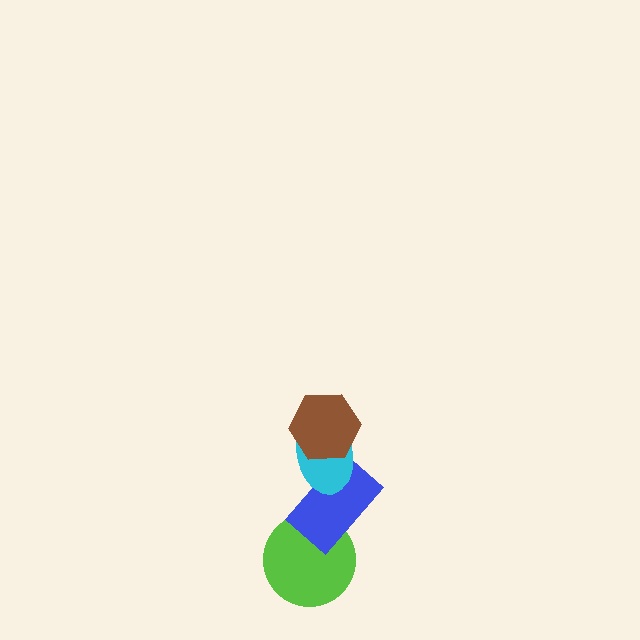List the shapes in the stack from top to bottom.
From top to bottom: the brown hexagon, the cyan ellipse, the blue rectangle, the lime circle.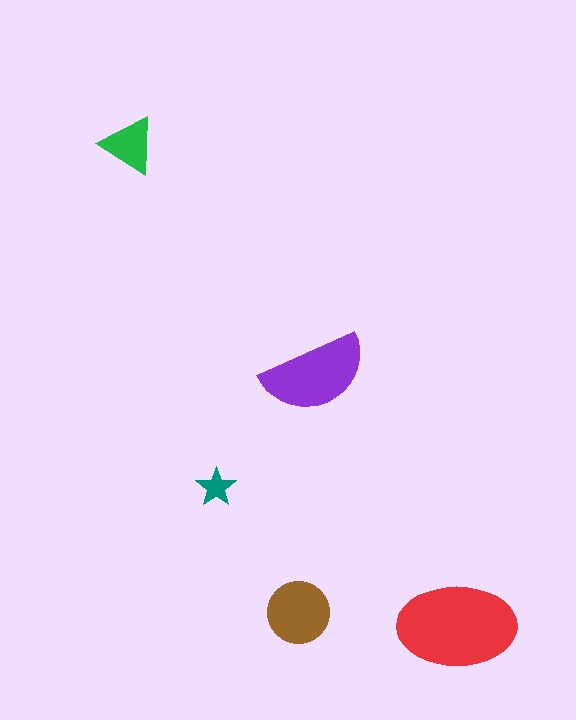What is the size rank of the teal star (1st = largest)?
5th.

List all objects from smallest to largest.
The teal star, the green triangle, the brown circle, the purple semicircle, the red ellipse.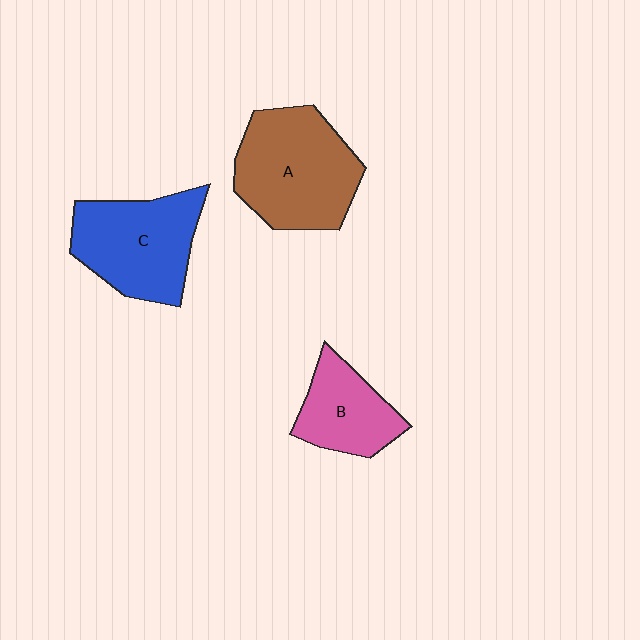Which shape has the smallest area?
Shape B (pink).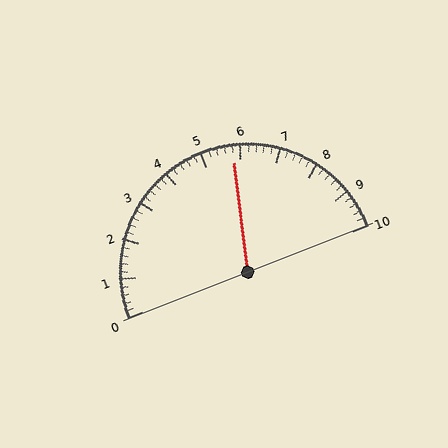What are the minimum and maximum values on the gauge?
The gauge ranges from 0 to 10.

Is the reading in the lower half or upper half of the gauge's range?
The reading is in the upper half of the range (0 to 10).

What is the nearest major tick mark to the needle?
The nearest major tick mark is 6.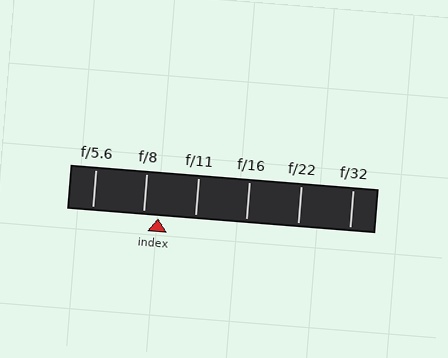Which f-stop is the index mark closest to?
The index mark is closest to f/8.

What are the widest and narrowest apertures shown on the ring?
The widest aperture shown is f/5.6 and the narrowest is f/32.